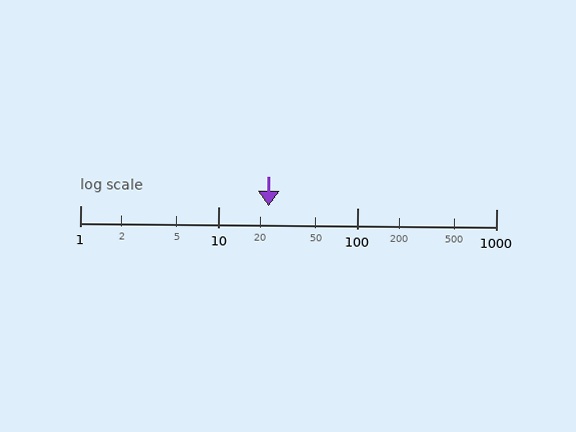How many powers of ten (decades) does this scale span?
The scale spans 3 decades, from 1 to 1000.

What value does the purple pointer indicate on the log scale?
The pointer indicates approximately 23.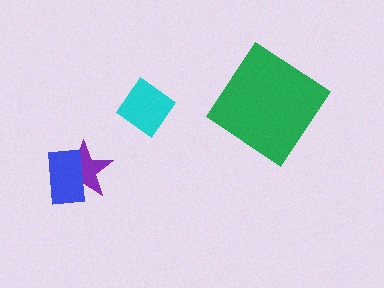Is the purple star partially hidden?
Yes, it is partially covered by another shape.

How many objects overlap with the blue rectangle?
1 object overlaps with the blue rectangle.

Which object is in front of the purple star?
The blue rectangle is in front of the purple star.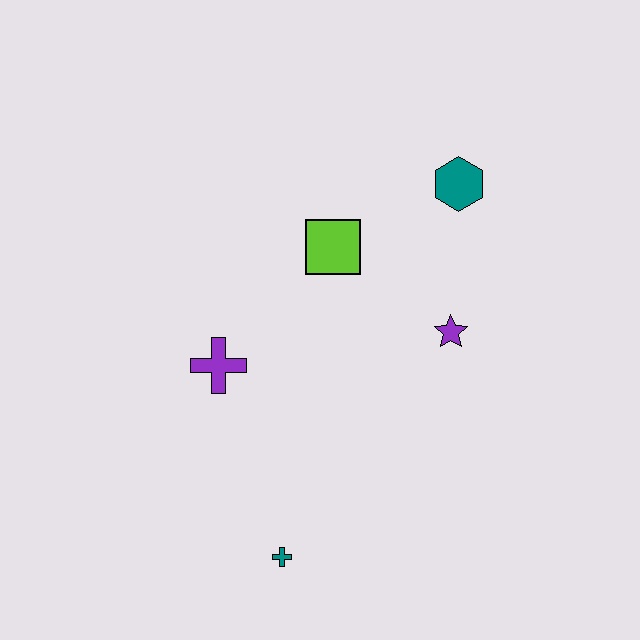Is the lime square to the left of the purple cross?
No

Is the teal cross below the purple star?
Yes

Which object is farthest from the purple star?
The teal cross is farthest from the purple star.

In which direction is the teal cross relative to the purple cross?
The teal cross is below the purple cross.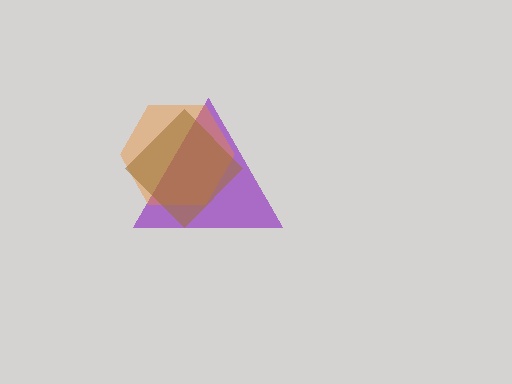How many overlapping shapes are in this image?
There are 3 overlapping shapes in the image.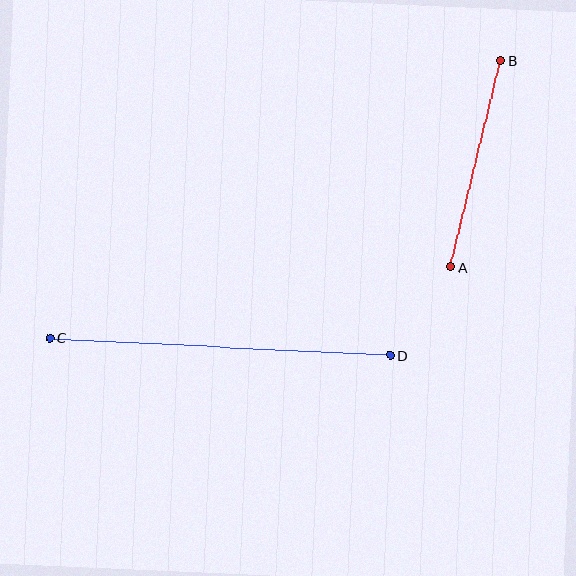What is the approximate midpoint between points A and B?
The midpoint is at approximately (476, 164) pixels.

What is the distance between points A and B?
The distance is approximately 213 pixels.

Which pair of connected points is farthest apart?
Points C and D are farthest apart.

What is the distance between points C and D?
The distance is approximately 341 pixels.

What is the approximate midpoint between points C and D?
The midpoint is at approximately (220, 347) pixels.